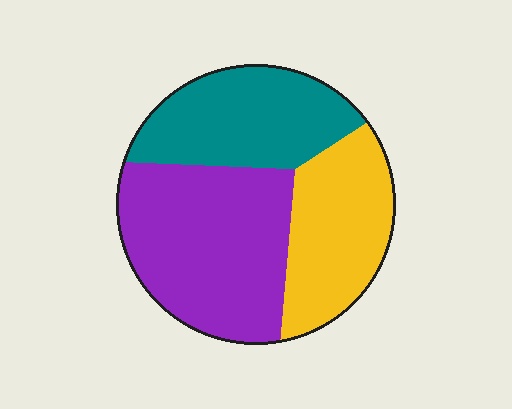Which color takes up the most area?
Purple, at roughly 45%.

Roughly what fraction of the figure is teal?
Teal covers roughly 30% of the figure.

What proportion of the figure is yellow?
Yellow covers around 30% of the figure.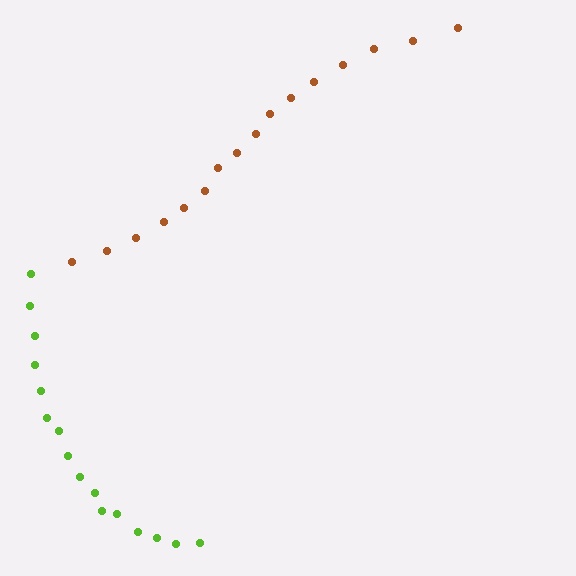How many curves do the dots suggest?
There are 2 distinct paths.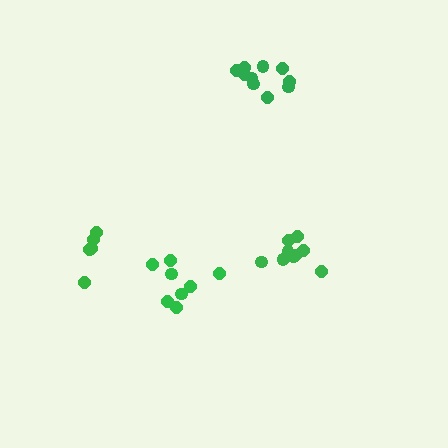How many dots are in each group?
Group 1: 10 dots, Group 2: 5 dots, Group 3: 10 dots, Group 4: 8 dots (33 total).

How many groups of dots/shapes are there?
There are 4 groups.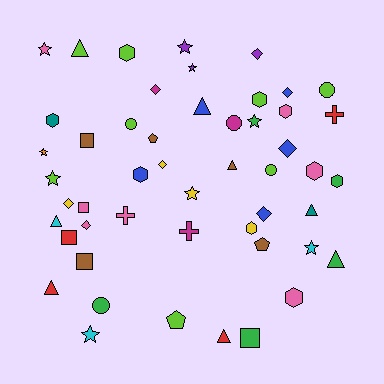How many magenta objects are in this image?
There are 3 magenta objects.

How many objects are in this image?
There are 50 objects.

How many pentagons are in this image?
There are 3 pentagons.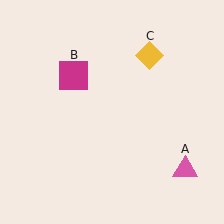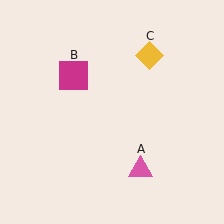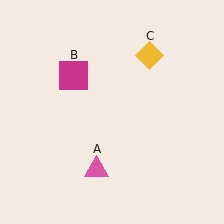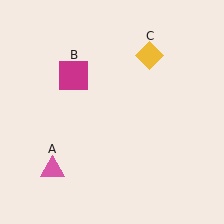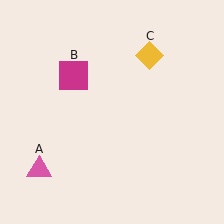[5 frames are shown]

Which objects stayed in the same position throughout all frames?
Magenta square (object B) and yellow diamond (object C) remained stationary.